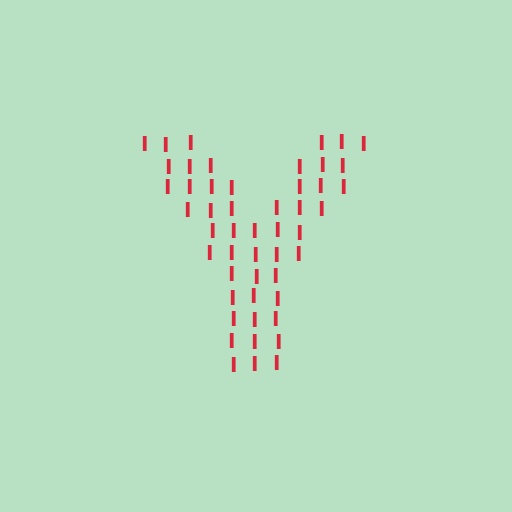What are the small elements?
The small elements are letter I's.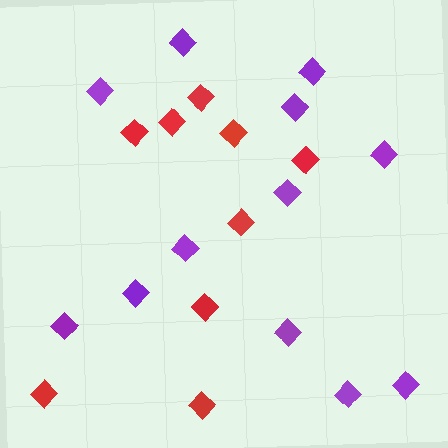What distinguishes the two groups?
There are 2 groups: one group of purple diamonds (12) and one group of red diamonds (9).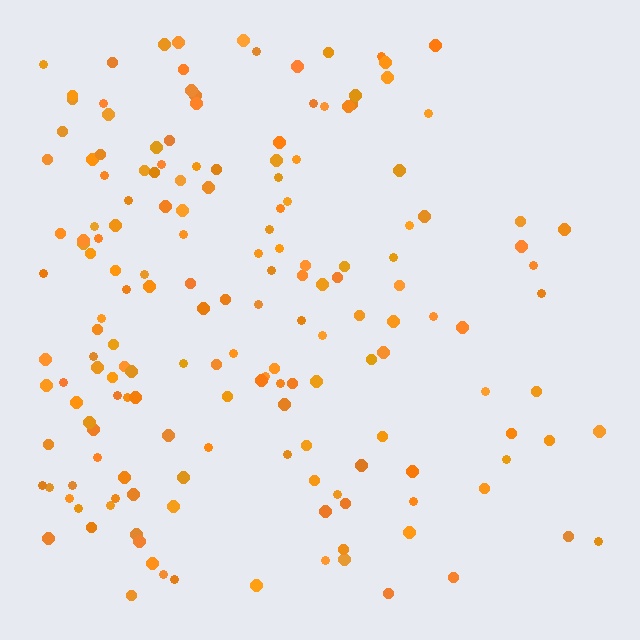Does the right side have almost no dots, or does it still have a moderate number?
Still a moderate number, just noticeably fewer than the left.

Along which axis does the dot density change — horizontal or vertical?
Horizontal.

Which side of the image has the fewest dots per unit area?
The right.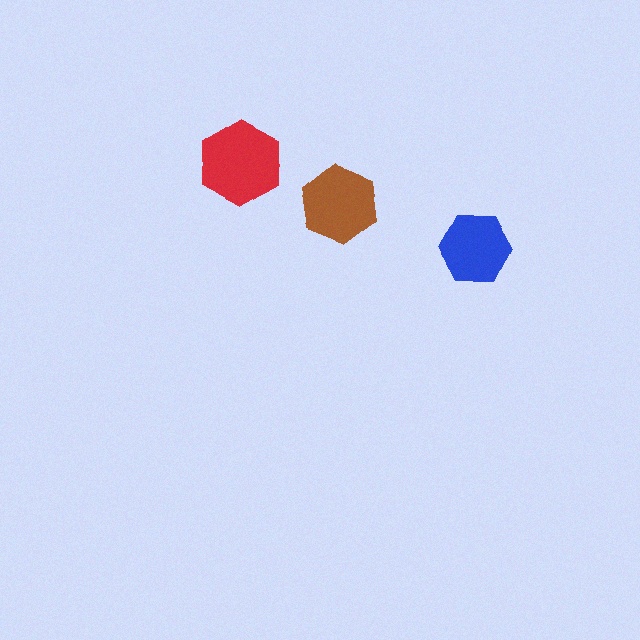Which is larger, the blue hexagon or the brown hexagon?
The brown one.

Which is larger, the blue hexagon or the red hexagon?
The red one.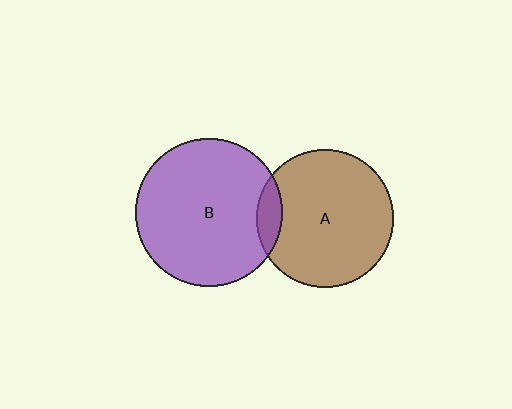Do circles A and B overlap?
Yes.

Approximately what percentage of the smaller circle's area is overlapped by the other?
Approximately 10%.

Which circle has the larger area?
Circle B (purple).